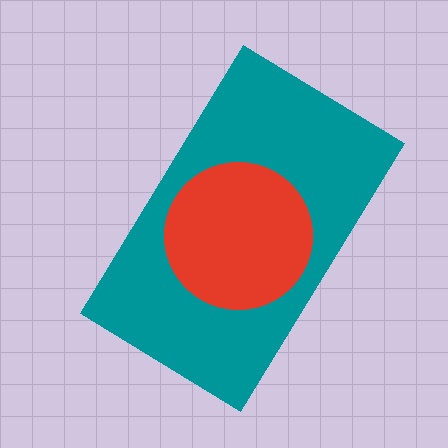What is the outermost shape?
The teal rectangle.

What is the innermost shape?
The red circle.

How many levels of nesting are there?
2.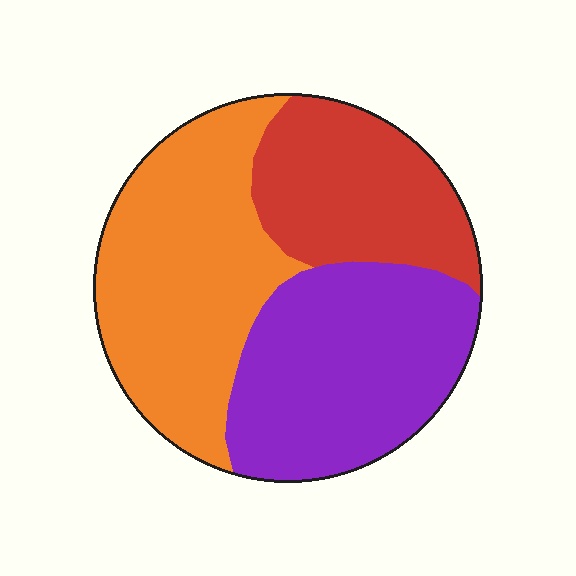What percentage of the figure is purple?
Purple takes up between a quarter and a half of the figure.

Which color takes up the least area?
Red, at roughly 25%.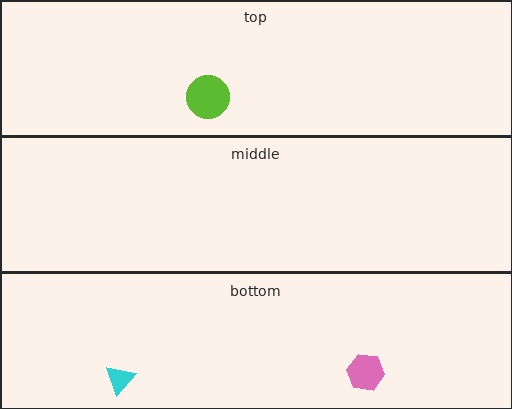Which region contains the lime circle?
The top region.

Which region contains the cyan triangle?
The bottom region.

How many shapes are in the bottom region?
2.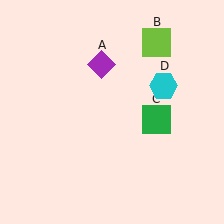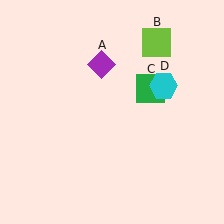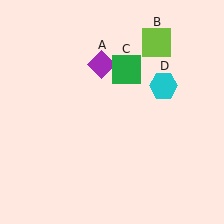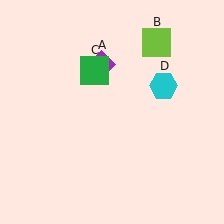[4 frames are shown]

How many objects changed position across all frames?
1 object changed position: green square (object C).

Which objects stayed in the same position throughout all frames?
Purple diamond (object A) and lime square (object B) and cyan hexagon (object D) remained stationary.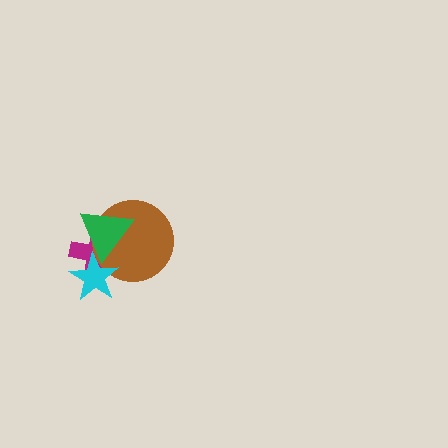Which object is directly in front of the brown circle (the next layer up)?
The cyan star is directly in front of the brown circle.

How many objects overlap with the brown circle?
3 objects overlap with the brown circle.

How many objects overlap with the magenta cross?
3 objects overlap with the magenta cross.